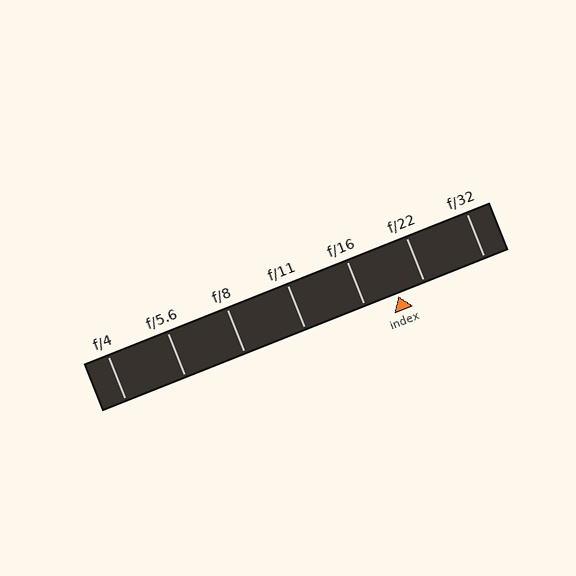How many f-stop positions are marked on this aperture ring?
There are 7 f-stop positions marked.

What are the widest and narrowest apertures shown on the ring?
The widest aperture shown is f/4 and the narrowest is f/32.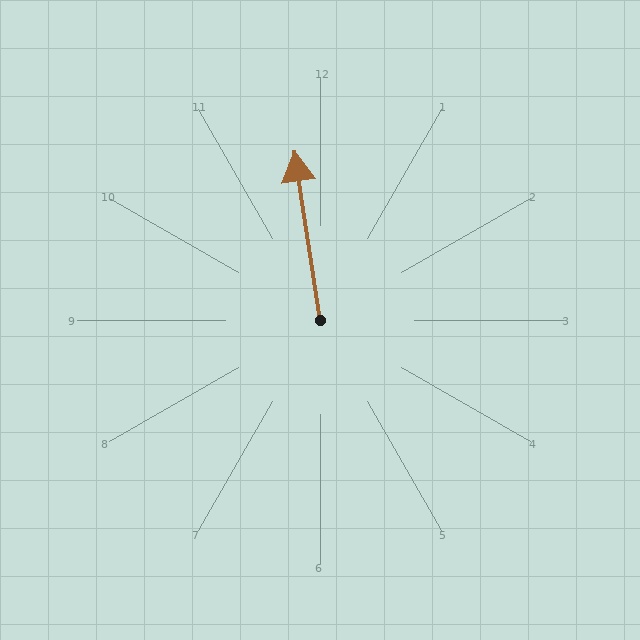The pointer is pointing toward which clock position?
Roughly 12 o'clock.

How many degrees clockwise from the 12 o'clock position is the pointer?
Approximately 351 degrees.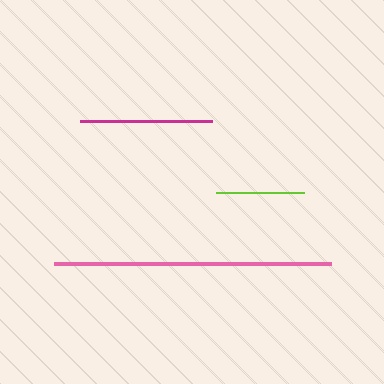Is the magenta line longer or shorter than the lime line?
The magenta line is longer than the lime line.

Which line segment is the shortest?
The lime line is the shortest at approximately 89 pixels.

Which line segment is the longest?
The pink line is the longest at approximately 278 pixels.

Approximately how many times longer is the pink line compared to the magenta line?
The pink line is approximately 2.1 times the length of the magenta line.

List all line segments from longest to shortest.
From longest to shortest: pink, magenta, lime.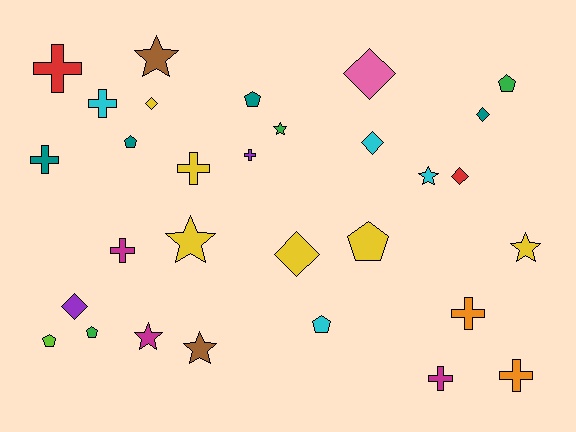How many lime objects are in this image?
There is 1 lime object.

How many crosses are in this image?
There are 9 crosses.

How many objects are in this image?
There are 30 objects.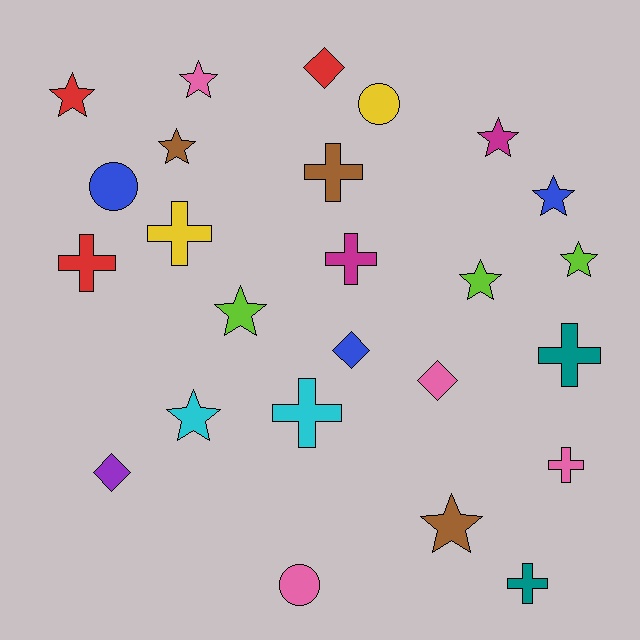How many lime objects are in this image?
There are 3 lime objects.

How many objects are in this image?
There are 25 objects.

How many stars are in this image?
There are 10 stars.